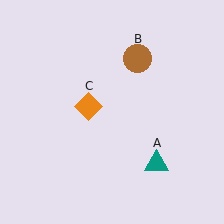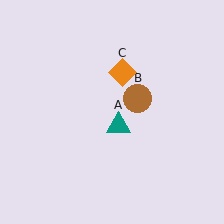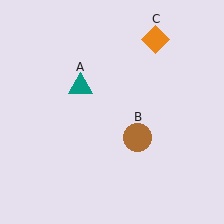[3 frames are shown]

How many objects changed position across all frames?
3 objects changed position: teal triangle (object A), brown circle (object B), orange diamond (object C).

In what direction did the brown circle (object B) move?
The brown circle (object B) moved down.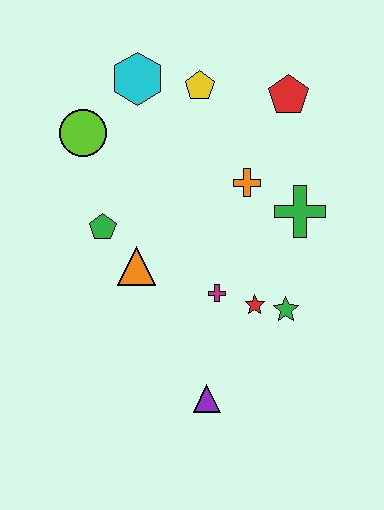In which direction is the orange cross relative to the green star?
The orange cross is above the green star.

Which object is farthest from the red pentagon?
The purple triangle is farthest from the red pentagon.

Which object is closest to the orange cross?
The green cross is closest to the orange cross.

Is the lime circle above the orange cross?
Yes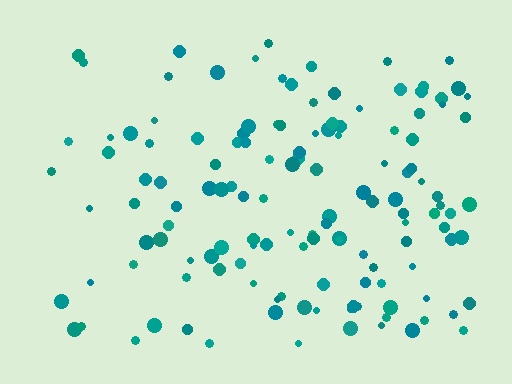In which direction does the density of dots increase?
From left to right, with the right side densest.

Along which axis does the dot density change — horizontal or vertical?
Horizontal.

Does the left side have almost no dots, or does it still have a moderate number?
Still a moderate number, just noticeably fewer than the right.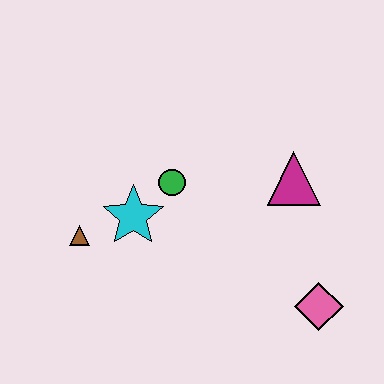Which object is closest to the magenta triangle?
The green circle is closest to the magenta triangle.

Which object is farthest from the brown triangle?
The pink diamond is farthest from the brown triangle.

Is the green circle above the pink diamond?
Yes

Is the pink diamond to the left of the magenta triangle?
No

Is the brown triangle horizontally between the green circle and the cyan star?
No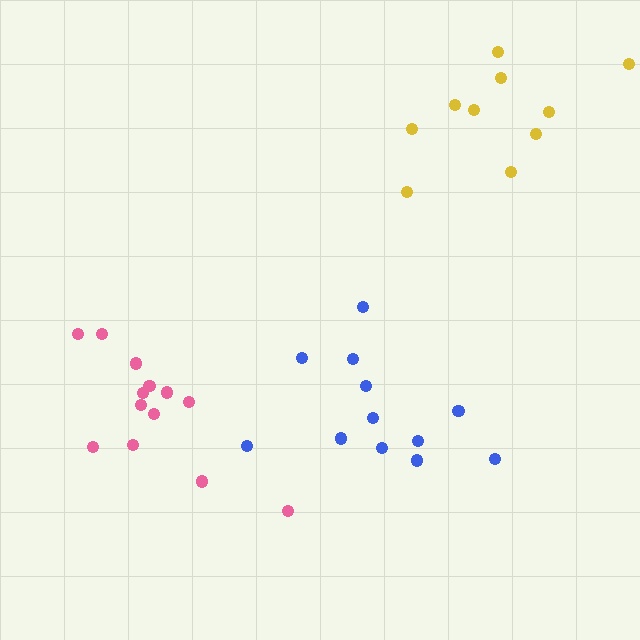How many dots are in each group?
Group 1: 13 dots, Group 2: 12 dots, Group 3: 10 dots (35 total).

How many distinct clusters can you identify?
There are 3 distinct clusters.